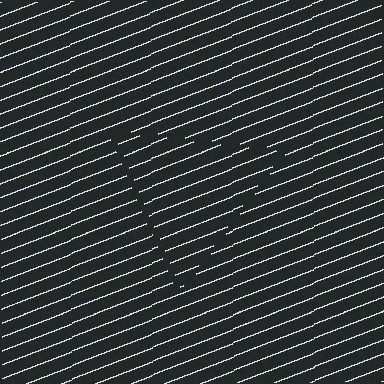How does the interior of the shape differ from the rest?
The interior of the shape contains the same grating, shifted by half a period — the contour is defined by the phase discontinuity where line-ends from the inner and outer gratings abut.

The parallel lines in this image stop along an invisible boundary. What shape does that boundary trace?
An illusory triangle. The interior of the shape contains the same grating, shifted by half a period — the contour is defined by the phase discontinuity where line-ends from the inner and outer gratings abut.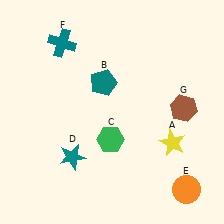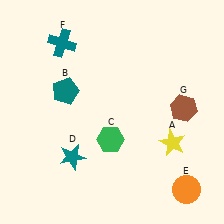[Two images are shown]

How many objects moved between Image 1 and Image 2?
1 object moved between the two images.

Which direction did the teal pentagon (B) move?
The teal pentagon (B) moved left.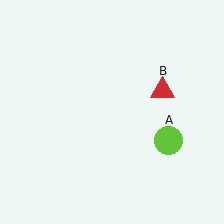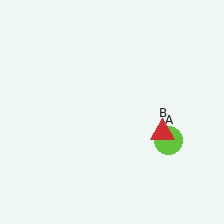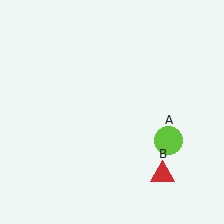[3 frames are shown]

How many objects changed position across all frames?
1 object changed position: red triangle (object B).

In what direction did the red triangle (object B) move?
The red triangle (object B) moved down.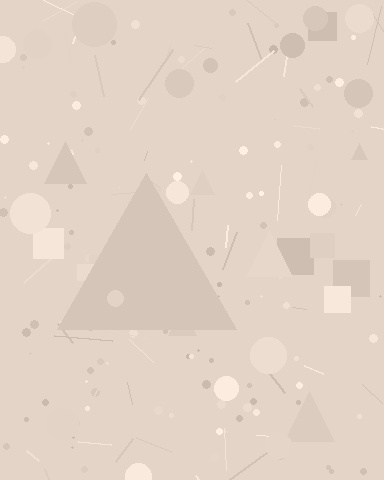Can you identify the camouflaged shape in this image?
The camouflaged shape is a triangle.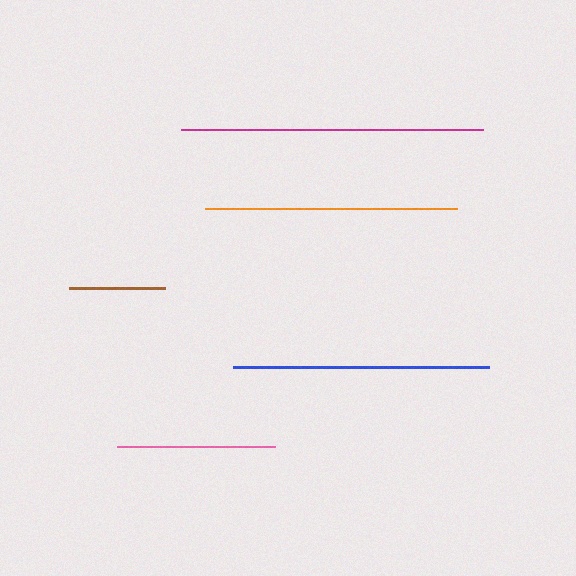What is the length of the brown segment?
The brown segment is approximately 96 pixels long.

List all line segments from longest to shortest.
From longest to shortest: magenta, blue, orange, pink, brown.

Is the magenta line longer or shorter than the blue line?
The magenta line is longer than the blue line.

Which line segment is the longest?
The magenta line is the longest at approximately 301 pixels.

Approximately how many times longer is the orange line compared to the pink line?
The orange line is approximately 1.6 times the length of the pink line.